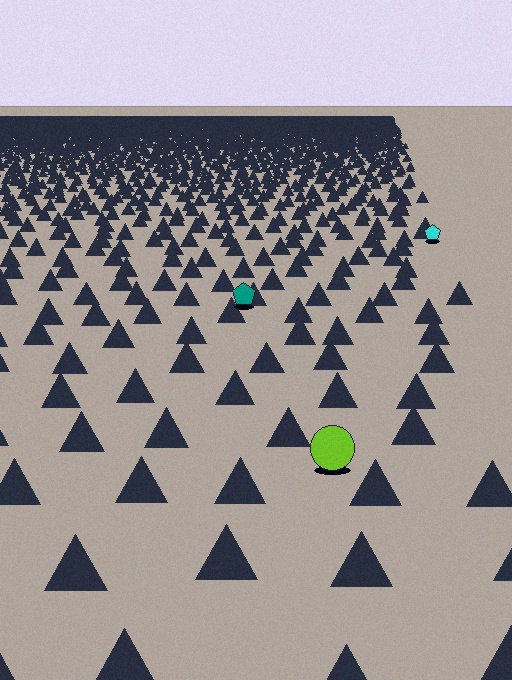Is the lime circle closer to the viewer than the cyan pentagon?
Yes. The lime circle is closer — you can tell from the texture gradient: the ground texture is coarser near it.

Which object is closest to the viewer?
The lime circle is closest. The texture marks near it are larger and more spread out.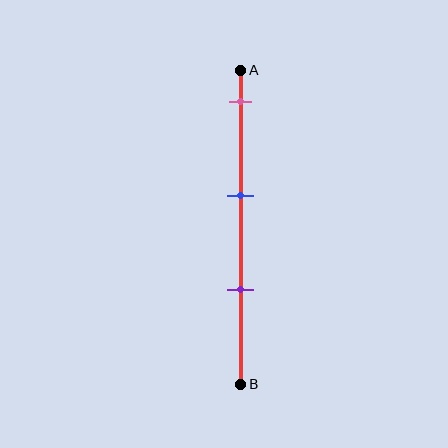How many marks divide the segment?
There are 3 marks dividing the segment.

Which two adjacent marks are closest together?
The blue and purple marks are the closest adjacent pair.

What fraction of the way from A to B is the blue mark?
The blue mark is approximately 40% (0.4) of the way from A to B.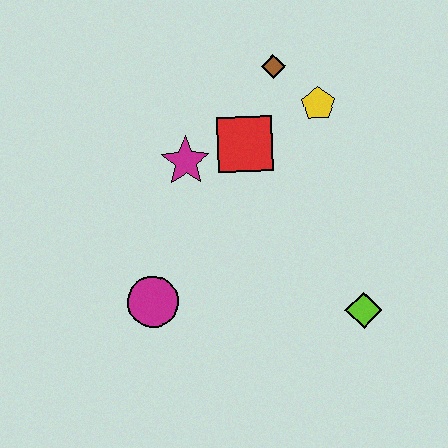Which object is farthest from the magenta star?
The lime diamond is farthest from the magenta star.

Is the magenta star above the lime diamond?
Yes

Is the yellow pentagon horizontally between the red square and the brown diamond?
No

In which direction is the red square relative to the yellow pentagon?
The red square is to the left of the yellow pentagon.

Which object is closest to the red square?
The magenta star is closest to the red square.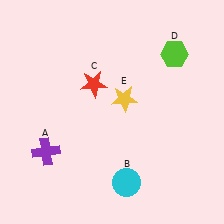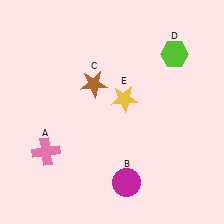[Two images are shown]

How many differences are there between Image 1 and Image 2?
There are 3 differences between the two images.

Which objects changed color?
A changed from purple to pink. B changed from cyan to magenta. C changed from red to brown.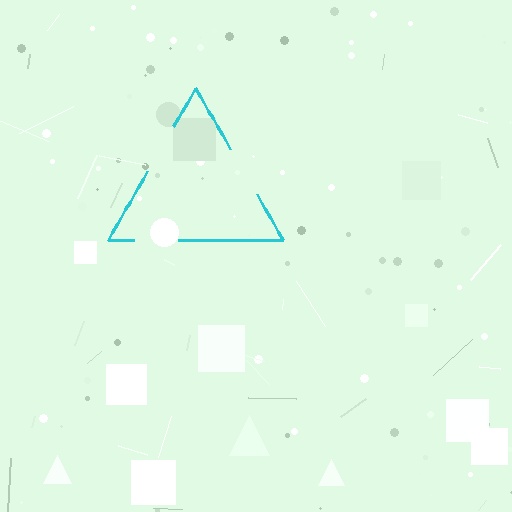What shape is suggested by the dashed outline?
The dashed outline suggests a triangle.